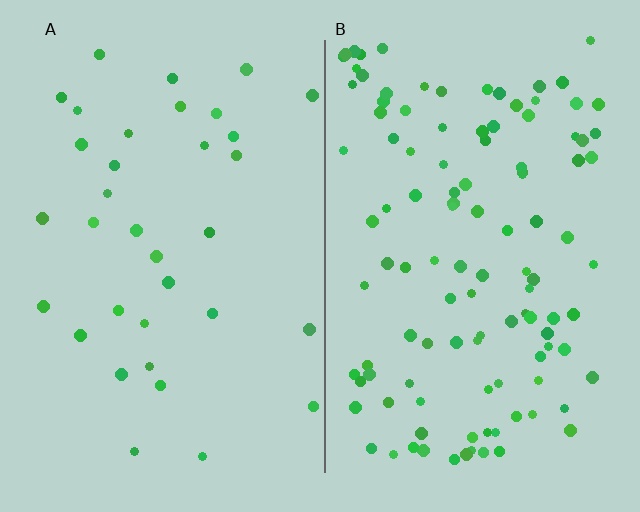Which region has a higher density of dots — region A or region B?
B (the right).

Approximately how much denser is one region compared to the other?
Approximately 3.4× — region B over region A.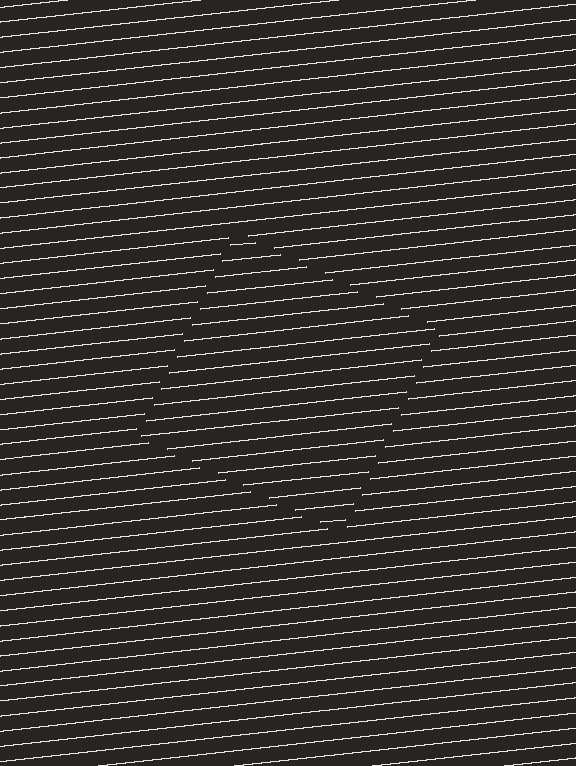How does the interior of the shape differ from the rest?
The interior of the shape contains the same grating, shifted by half a period — the contour is defined by the phase discontinuity where line-ends from the inner and outer gratings abut.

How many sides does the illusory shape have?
4 sides — the line-ends trace a square.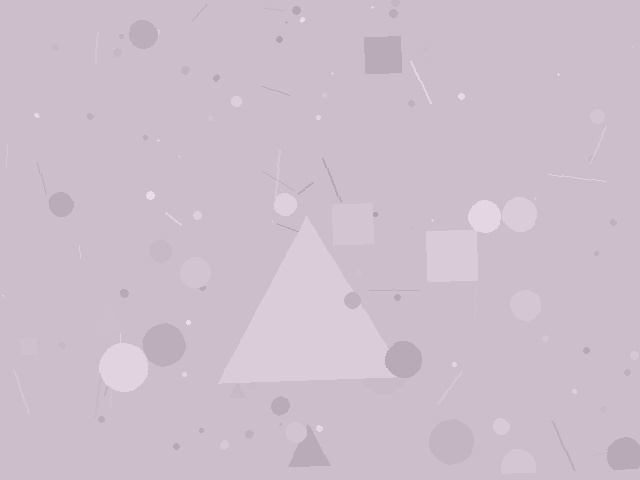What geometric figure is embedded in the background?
A triangle is embedded in the background.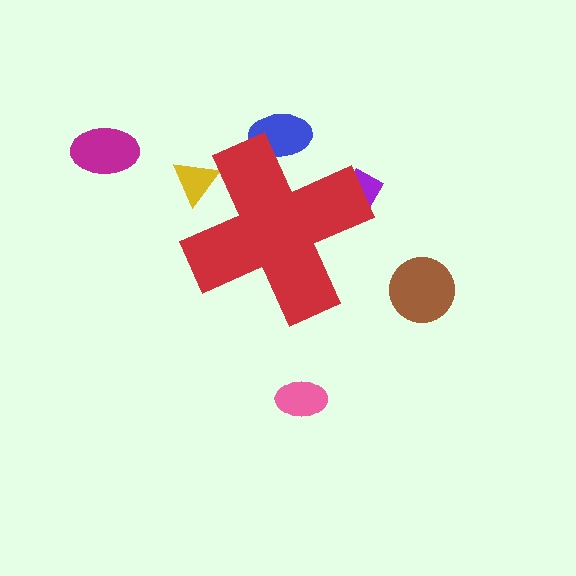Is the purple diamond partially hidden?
Yes, the purple diamond is partially hidden behind the red cross.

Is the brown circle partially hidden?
No, the brown circle is fully visible.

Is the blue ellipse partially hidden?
Yes, the blue ellipse is partially hidden behind the red cross.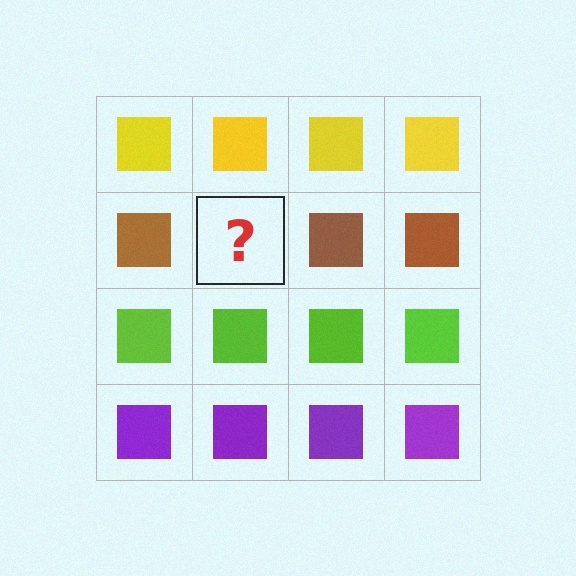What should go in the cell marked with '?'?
The missing cell should contain a brown square.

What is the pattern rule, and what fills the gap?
The rule is that each row has a consistent color. The gap should be filled with a brown square.